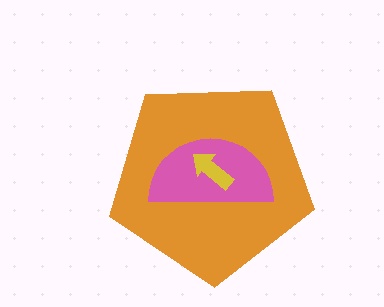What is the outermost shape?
The orange pentagon.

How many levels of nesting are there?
3.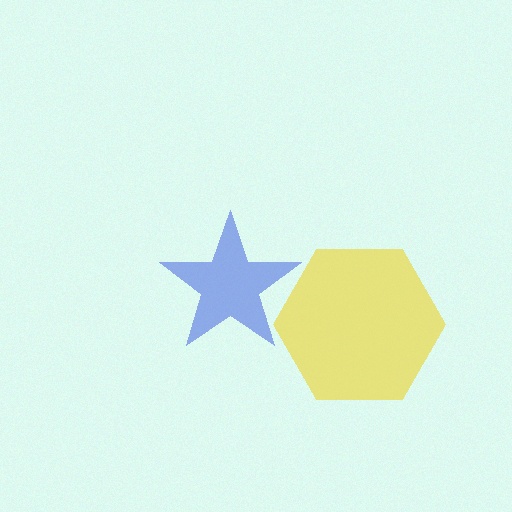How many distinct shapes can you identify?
There are 2 distinct shapes: a yellow hexagon, a blue star.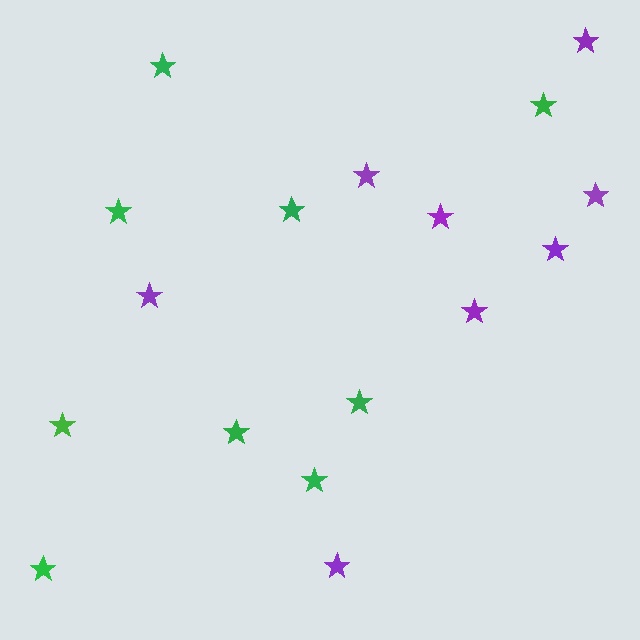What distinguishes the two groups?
There are 2 groups: one group of green stars (9) and one group of purple stars (8).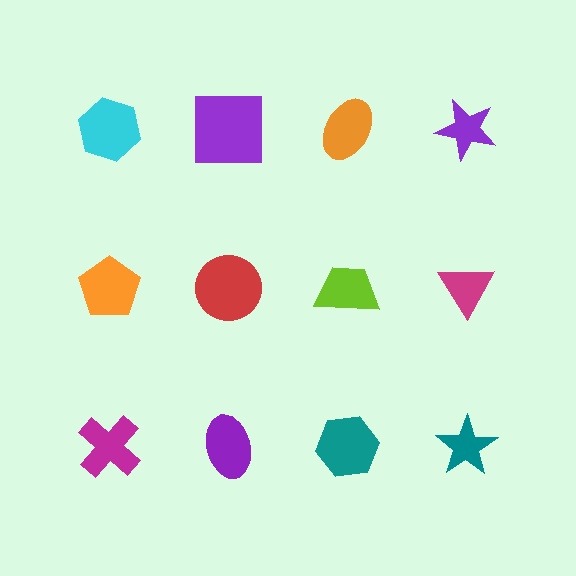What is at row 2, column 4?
A magenta triangle.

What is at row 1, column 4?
A purple star.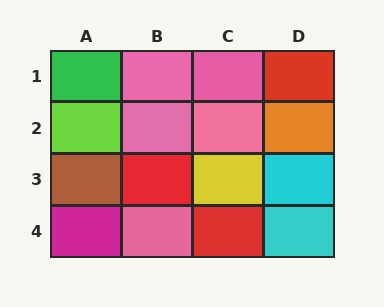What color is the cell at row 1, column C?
Pink.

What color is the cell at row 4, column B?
Pink.